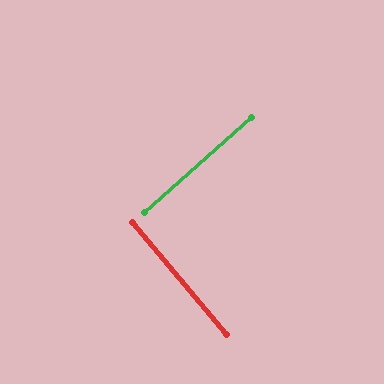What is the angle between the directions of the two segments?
Approximately 89 degrees.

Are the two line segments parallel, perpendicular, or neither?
Perpendicular — they meet at approximately 89°.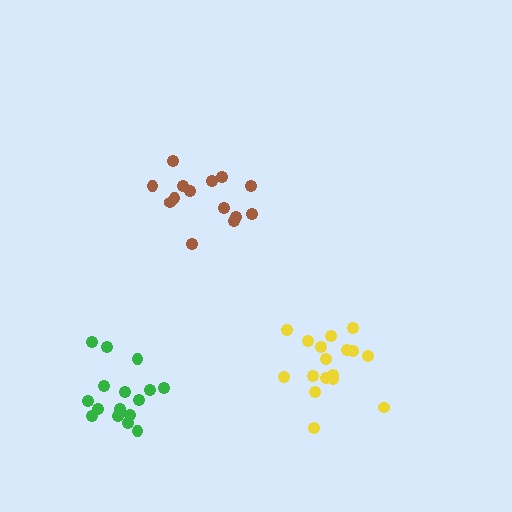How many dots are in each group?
Group 1: 17 dots, Group 2: 16 dots, Group 3: 14 dots (47 total).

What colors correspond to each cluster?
The clusters are colored: yellow, green, brown.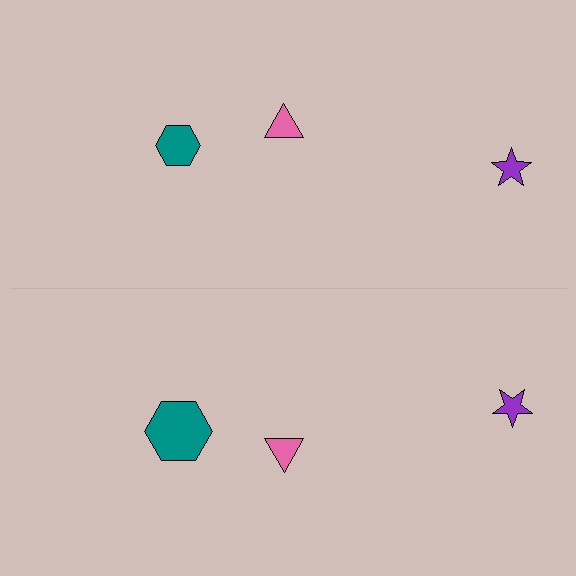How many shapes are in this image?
There are 6 shapes in this image.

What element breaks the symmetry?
The teal hexagon on the bottom side has a different size than its mirror counterpart.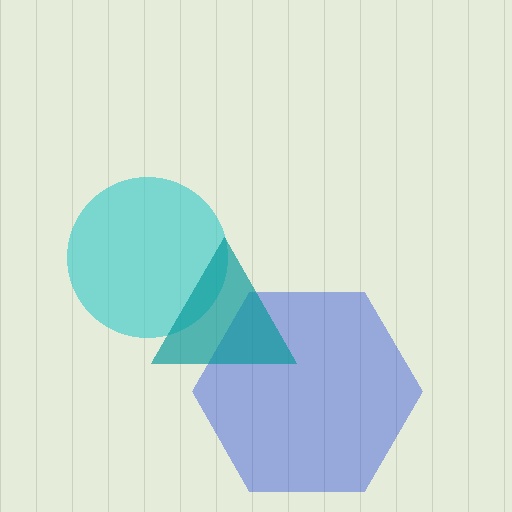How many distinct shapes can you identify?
There are 3 distinct shapes: a blue hexagon, a cyan circle, a teal triangle.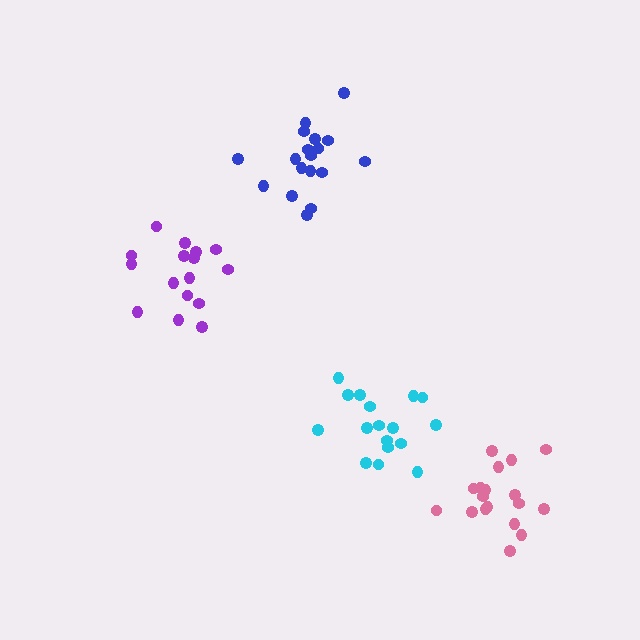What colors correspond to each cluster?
The clusters are colored: cyan, blue, pink, purple.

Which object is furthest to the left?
The purple cluster is leftmost.